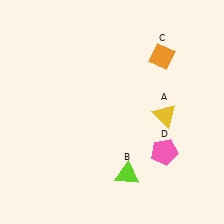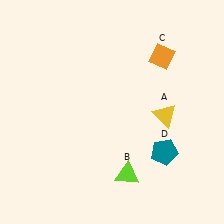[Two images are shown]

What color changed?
The pentagon (D) changed from pink in Image 1 to teal in Image 2.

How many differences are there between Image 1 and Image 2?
There is 1 difference between the two images.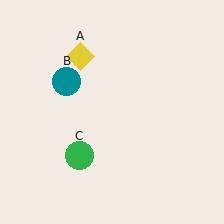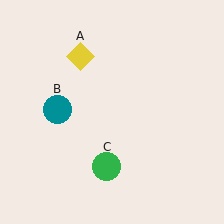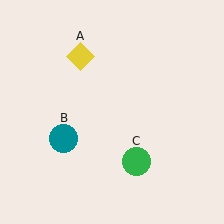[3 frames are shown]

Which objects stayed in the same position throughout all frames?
Yellow diamond (object A) remained stationary.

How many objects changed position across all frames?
2 objects changed position: teal circle (object B), green circle (object C).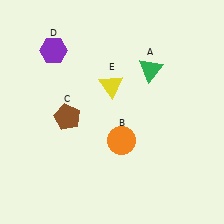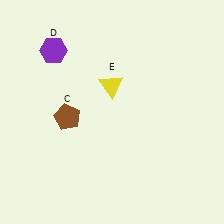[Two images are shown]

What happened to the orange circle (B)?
The orange circle (B) was removed in Image 2. It was in the bottom-right area of Image 1.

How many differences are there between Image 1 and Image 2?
There are 2 differences between the two images.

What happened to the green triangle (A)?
The green triangle (A) was removed in Image 2. It was in the top-right area of Image 1.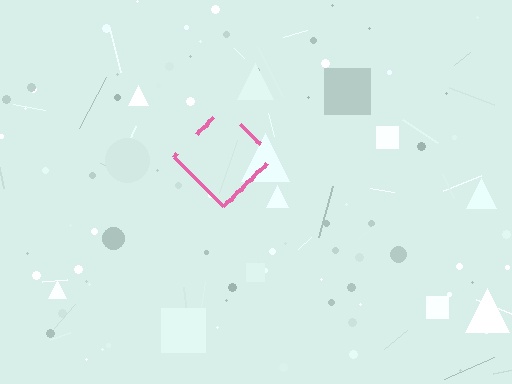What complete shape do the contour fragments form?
The contour fragments form a diamond.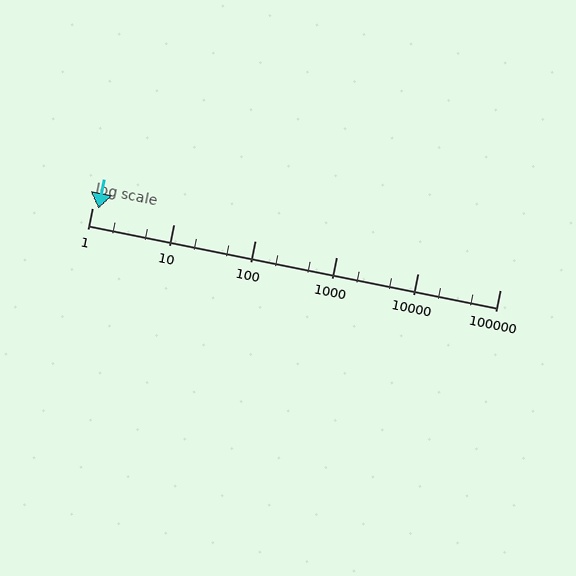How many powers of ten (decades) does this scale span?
The scale spans 5 decades, from 1 to 100000.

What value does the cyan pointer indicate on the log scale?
The pointer indicates approximately 1.2.